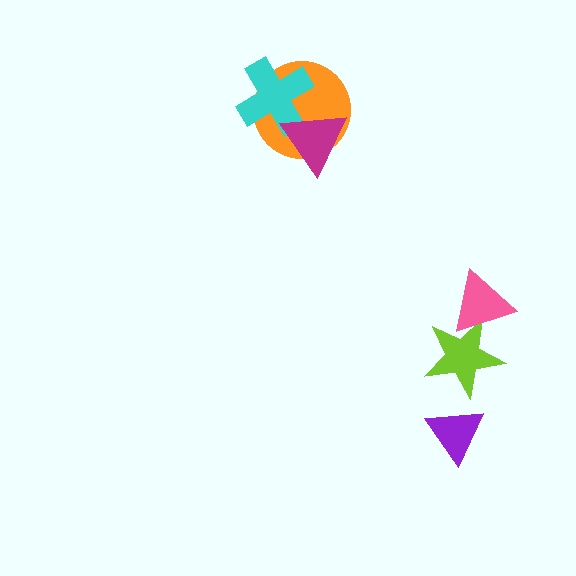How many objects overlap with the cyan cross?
2 objects overlap with the cyan cross.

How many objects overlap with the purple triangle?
0 objects overlap with the purple triangle.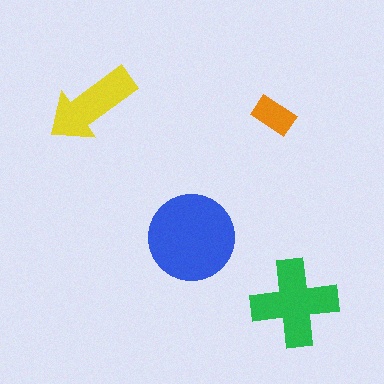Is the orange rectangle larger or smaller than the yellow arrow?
Smaller.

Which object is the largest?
The blue circle.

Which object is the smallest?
The orange rectangle.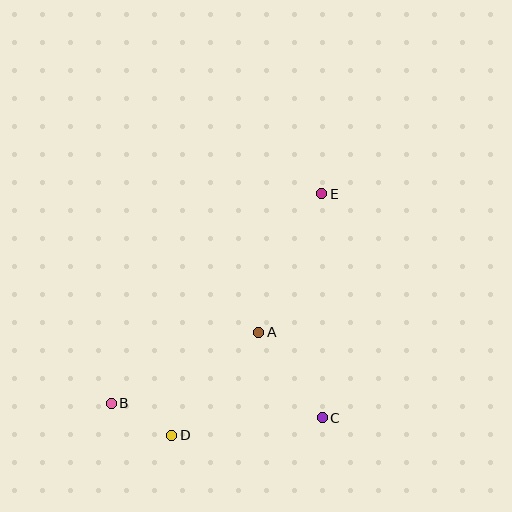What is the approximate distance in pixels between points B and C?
The distance between B and C is approximately 212 pixels.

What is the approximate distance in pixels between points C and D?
The distance between C and D is approximately 152 pixels.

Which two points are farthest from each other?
Points B and E are farthest from each other.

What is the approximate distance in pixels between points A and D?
The distance between A and D is approximately 135 pixels.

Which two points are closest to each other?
Points B and D are closest to each other.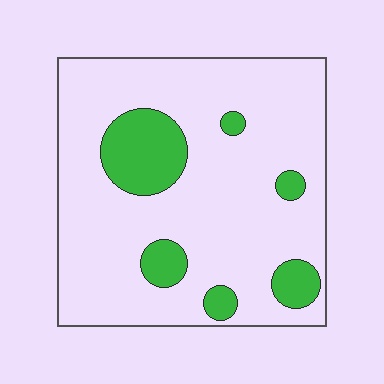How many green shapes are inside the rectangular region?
6.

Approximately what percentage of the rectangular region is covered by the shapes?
Approximately 15%.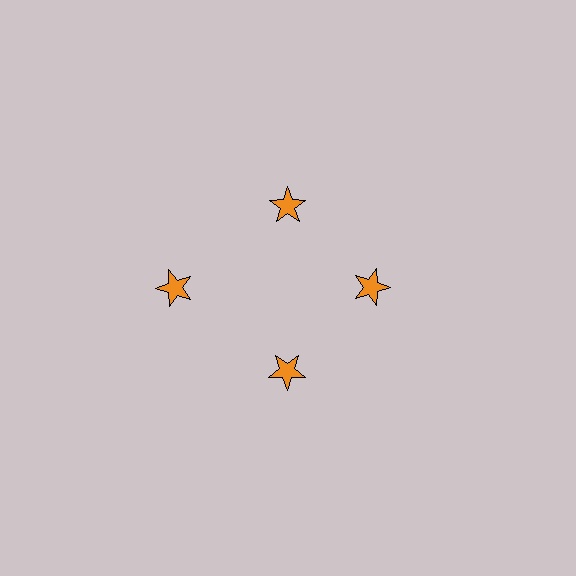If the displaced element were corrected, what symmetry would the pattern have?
It would have 4-fold rotational symmetry — the pattern would map onto itself every 90 degrees.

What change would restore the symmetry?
The symmetry would be restored by moving it inward, back onto the ring so that all 4 stars sit at equal angles and equal distance from the center.